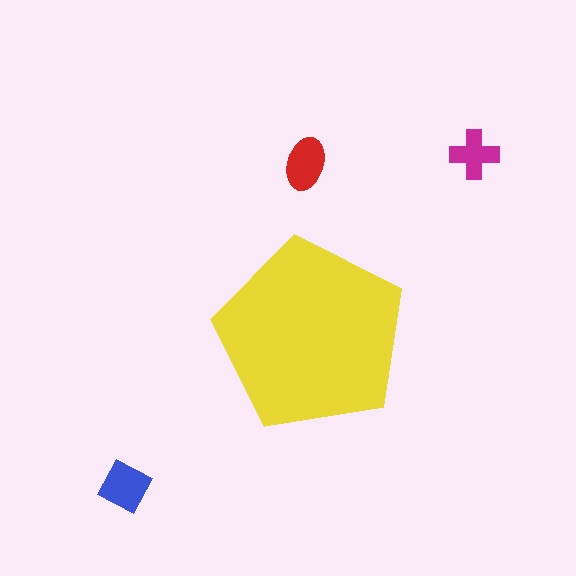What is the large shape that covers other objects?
A yellow pentagon.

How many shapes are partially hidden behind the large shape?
0 shapes are partially hidden.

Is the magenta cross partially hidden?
No, the magenta cross is fully visible.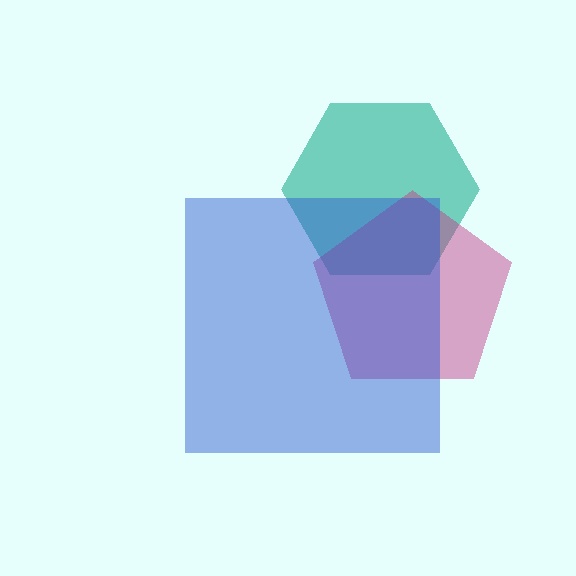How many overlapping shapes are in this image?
There are 3 overlapping shapes in the image.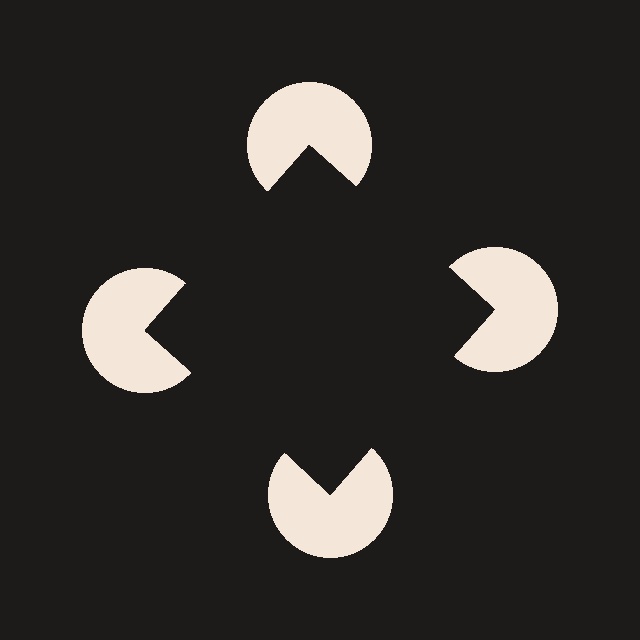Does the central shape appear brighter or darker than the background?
It typically appears slightly darker than the background, even though no actual brightness change is drawn.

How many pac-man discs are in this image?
There are 4 — one at each vertex of the illusory square.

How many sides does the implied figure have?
4 sides.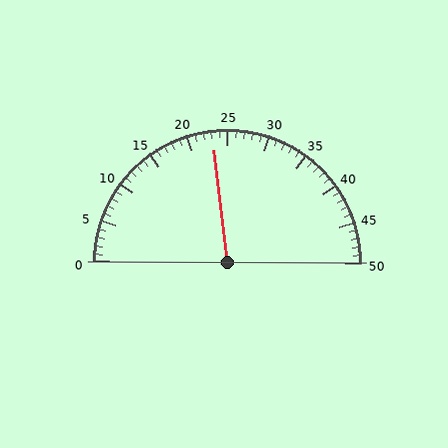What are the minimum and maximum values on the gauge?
The gauge ranges from 0 to 50.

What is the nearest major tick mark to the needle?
The nearest major tick mark is 25.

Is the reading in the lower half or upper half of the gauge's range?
The reading is in the lower half of the range (0 to 50).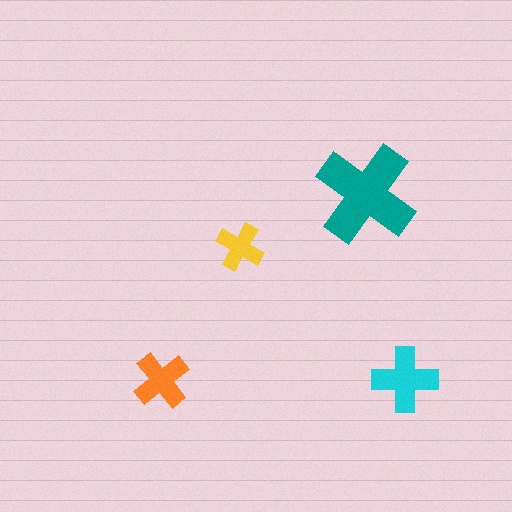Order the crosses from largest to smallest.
the teal one, the cyan one, the orange one, the yellow one.